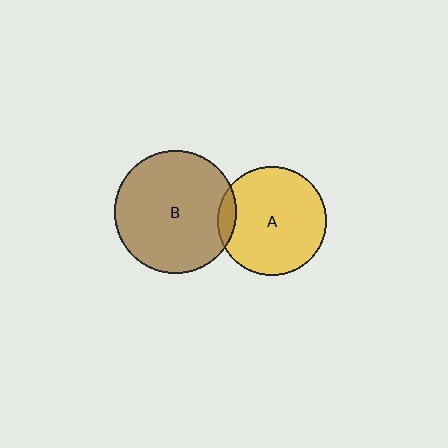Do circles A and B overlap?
Yes.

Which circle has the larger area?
Circle B (brown).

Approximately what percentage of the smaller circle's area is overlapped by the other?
Approximately 10%.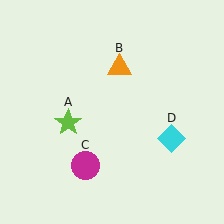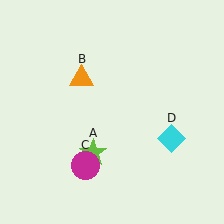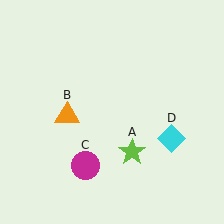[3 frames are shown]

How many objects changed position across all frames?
2 objects changed position: lime star (object A), orange triangle (object B).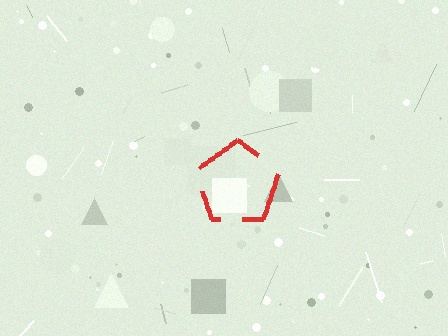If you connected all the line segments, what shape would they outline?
They would outline a pentagon.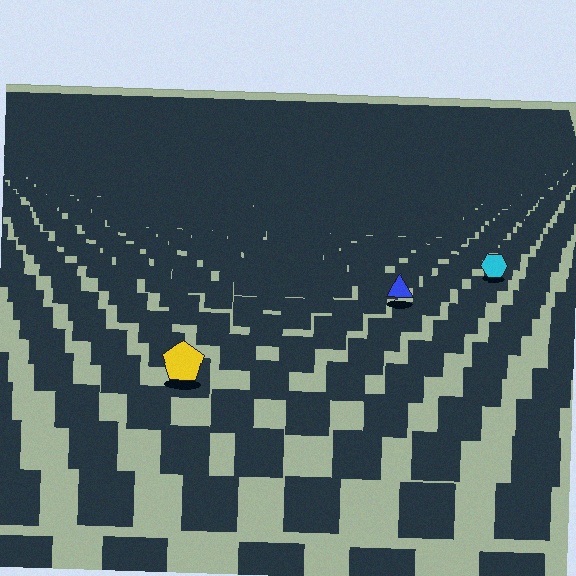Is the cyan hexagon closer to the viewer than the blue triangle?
No. The blue triangle is closer — you can tell from the texture gradient: the ground texture is coarser near it.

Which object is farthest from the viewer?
The cyan hexagon is farthest from the viewer. It appears smaller and the ground texture around it is denser.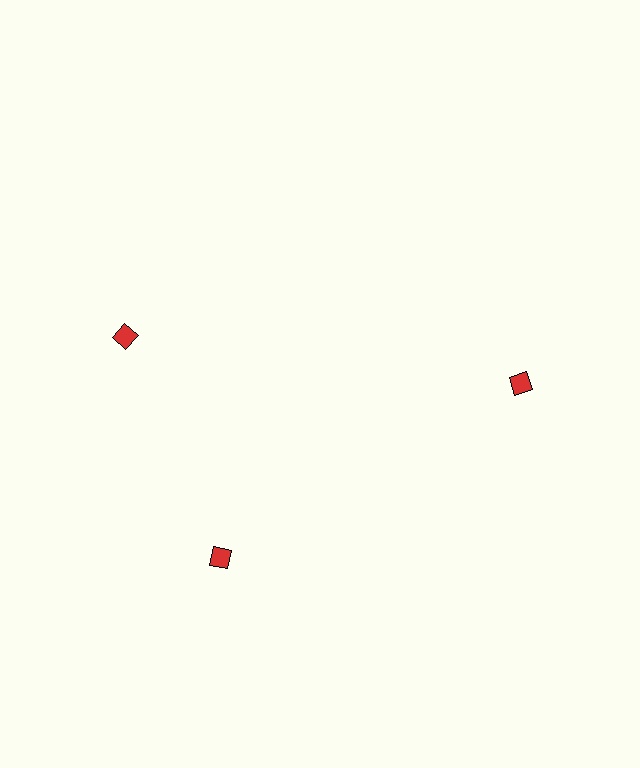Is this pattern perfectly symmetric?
No. The 3 red diamonds are arranged in a ring, but one element near the 11 o'clock position is rotated out of alignment along the ring, breaking the 3-fold rotational symmetry.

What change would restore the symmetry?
The symmetry would be restored by rotating it back into even spacing with its neighbors so that all 3 diamonds sit at equal angles and equal distance from the center.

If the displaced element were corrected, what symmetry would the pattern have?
It would have 3-fold rotational symmetry — the pattern would map onto itself every 120 degrees.